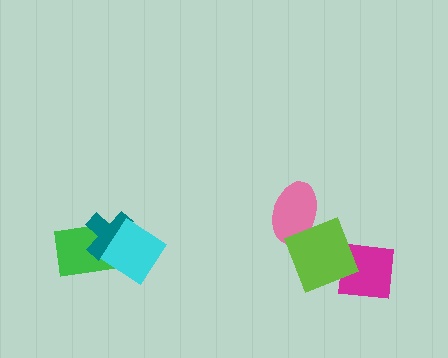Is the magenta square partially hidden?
Yes, it is partially covered by another shape.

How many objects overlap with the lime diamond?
2 objects overlap with the lime diamond.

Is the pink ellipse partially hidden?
Yes, it is partially covered by another shape.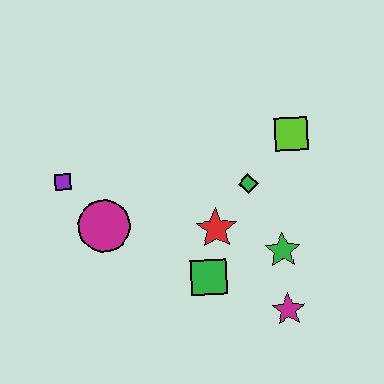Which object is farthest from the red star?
The purple square is farthest from the red star.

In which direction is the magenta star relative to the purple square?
The magenta star is to the right of the purple square.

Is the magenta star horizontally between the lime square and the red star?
Yes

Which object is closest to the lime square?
The green diamond is closest to the lime square.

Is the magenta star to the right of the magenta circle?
Yes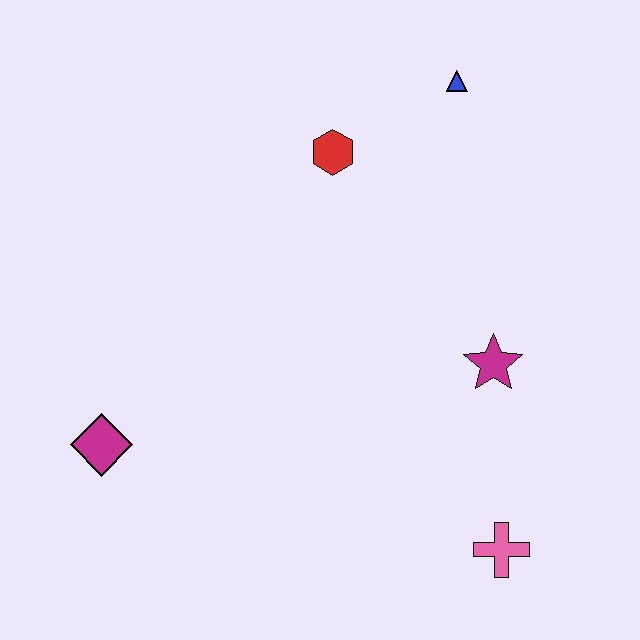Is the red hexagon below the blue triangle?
Yes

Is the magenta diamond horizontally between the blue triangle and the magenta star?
No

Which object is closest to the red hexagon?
The blue triangle is closest to the red hexagon.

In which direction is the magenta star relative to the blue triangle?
The magenta star is below the blue triangle.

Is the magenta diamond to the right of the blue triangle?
No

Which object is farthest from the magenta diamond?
The blue triangle is farthest from the magenta diamond.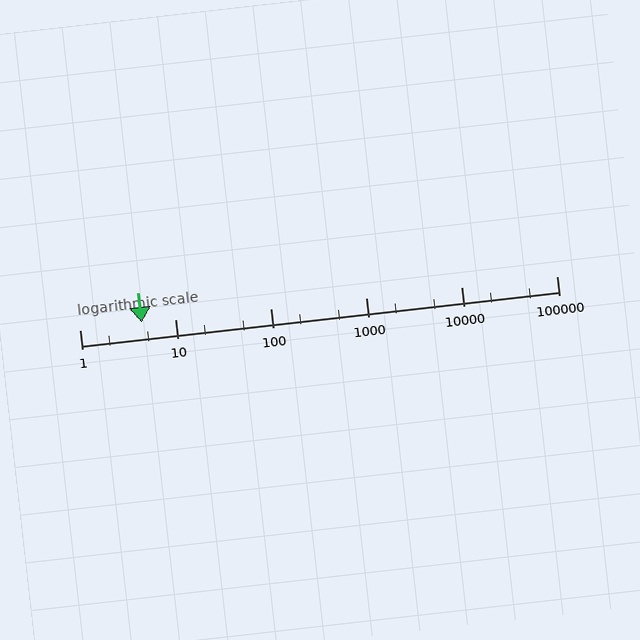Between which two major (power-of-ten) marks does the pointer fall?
The pointer is between 1 and 10.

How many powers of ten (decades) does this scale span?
The scale spans 5 decades, from 1 to 100000.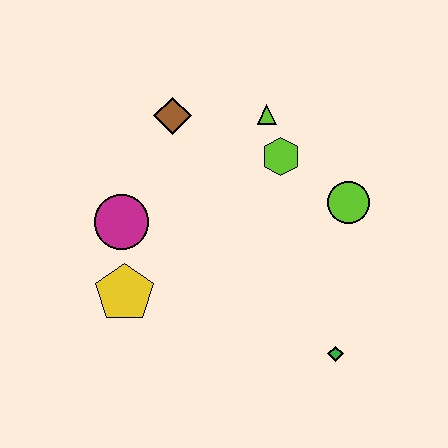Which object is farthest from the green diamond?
The brown diamond is farthest from the green diamond.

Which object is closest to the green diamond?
The lime circle is closest to the green diamond.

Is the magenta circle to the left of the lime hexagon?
Yes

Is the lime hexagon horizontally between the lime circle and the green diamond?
No